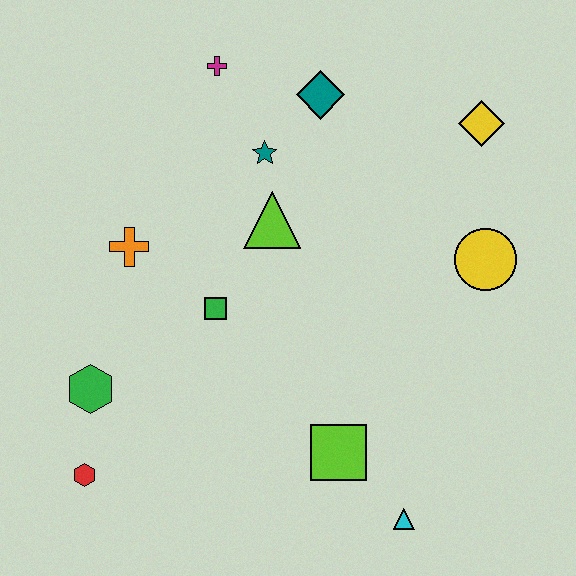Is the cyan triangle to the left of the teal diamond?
No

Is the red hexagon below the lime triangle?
Yes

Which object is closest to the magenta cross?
The teal star is closest to the magenta cross.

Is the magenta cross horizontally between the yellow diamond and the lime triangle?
No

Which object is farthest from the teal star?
The cyan triangle is farthest from the teal star.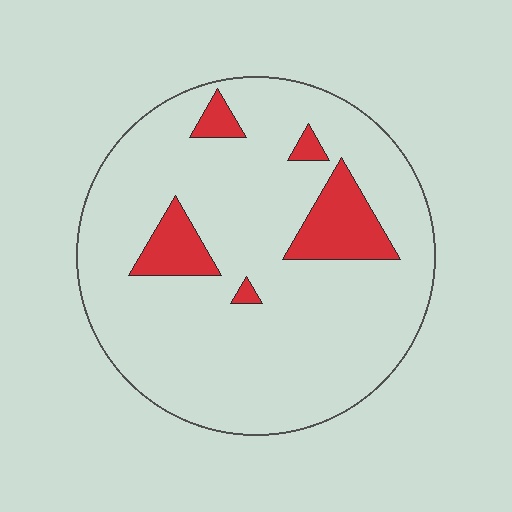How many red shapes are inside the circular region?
5.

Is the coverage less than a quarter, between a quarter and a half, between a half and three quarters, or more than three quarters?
Less than a quarter.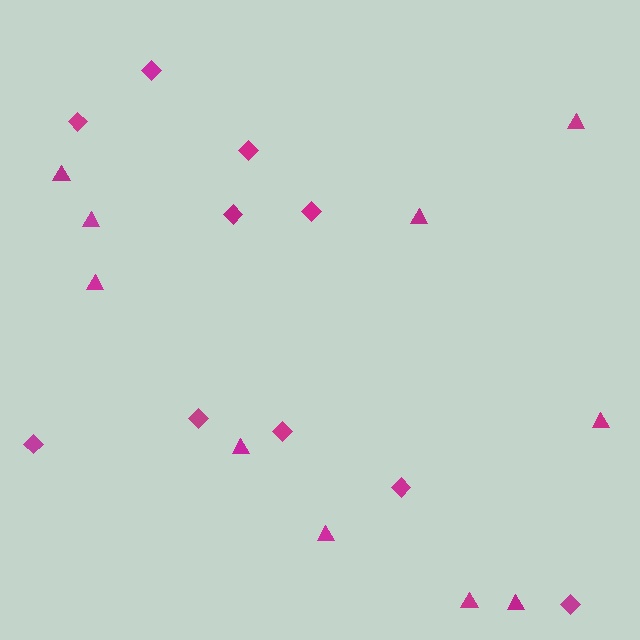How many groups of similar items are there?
There are 2 groups: one group of diamonds (10) and one group of triangles (10).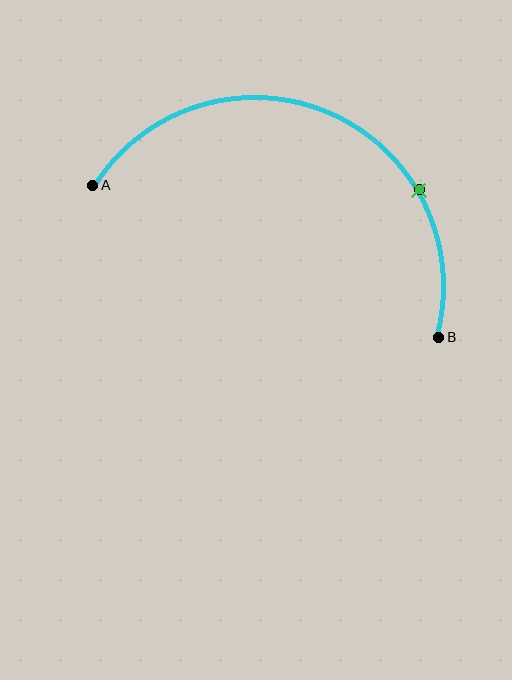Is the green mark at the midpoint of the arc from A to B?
No. The green mark lies on the arc but is closer to endpoint B. The arc midpoint would be at the point on the curve equidistant along the arc from both A and B.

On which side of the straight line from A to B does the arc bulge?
The arc bulges above the straight line connecting A and B.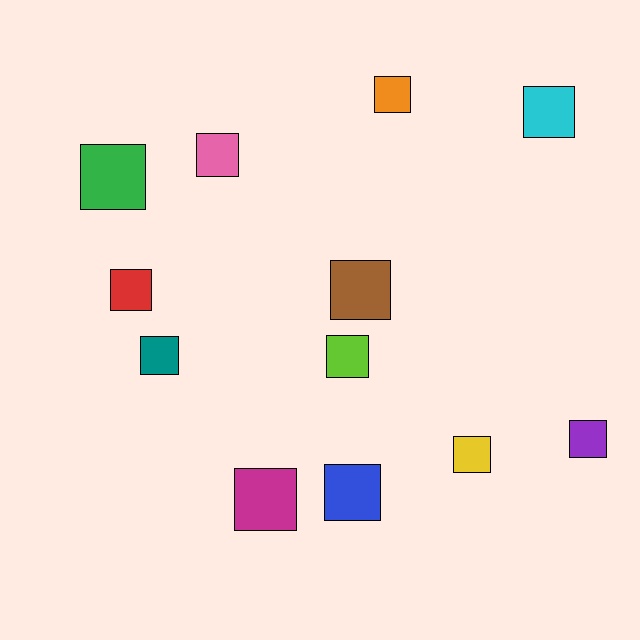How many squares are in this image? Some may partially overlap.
There are 12 squares.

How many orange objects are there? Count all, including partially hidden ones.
There is 1 orange object.